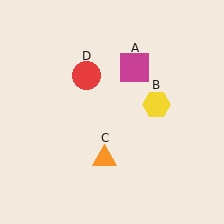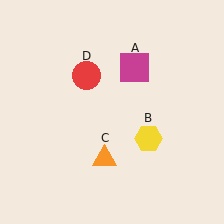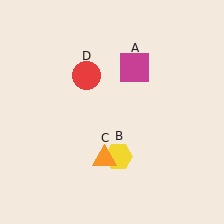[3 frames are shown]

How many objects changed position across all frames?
1 object changed position: yellow hexagon (object B).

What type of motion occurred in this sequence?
The yellow hexagon (object B) rotated clockwise around the center of the scene.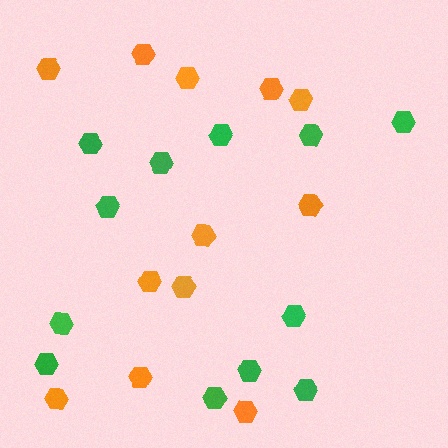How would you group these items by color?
There are 2 groups: one group of green hexagons (12) and one group of orange hexagons (12).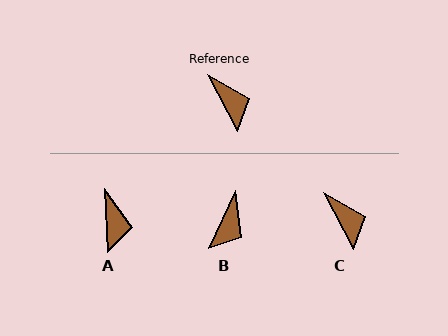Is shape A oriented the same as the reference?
No, it is off by about 25 degrees.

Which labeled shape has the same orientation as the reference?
C.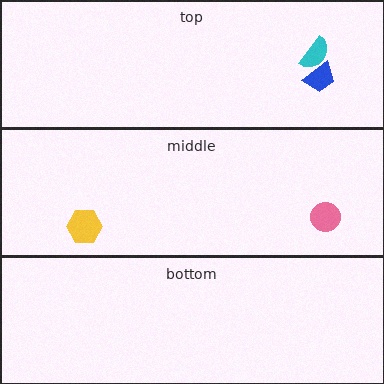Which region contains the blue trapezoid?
The top region.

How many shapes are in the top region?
2.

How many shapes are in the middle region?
2.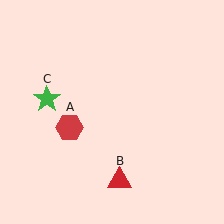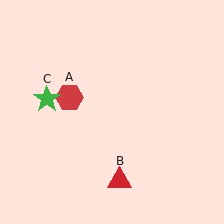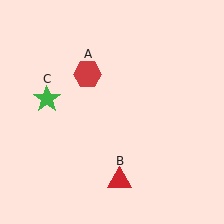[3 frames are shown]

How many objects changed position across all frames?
1 object changed position: red hexagon (object A).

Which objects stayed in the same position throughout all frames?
Red triangle (object B) and green star (object C) remained stationary.